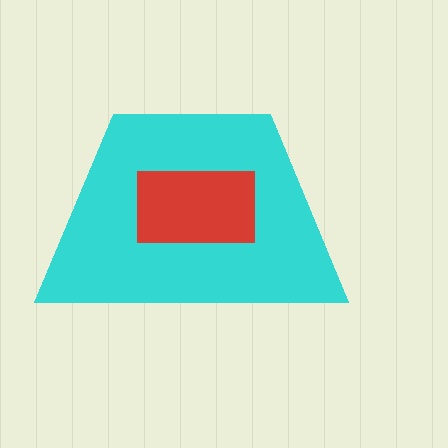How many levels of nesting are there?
2.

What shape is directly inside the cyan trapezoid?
The red rectangle.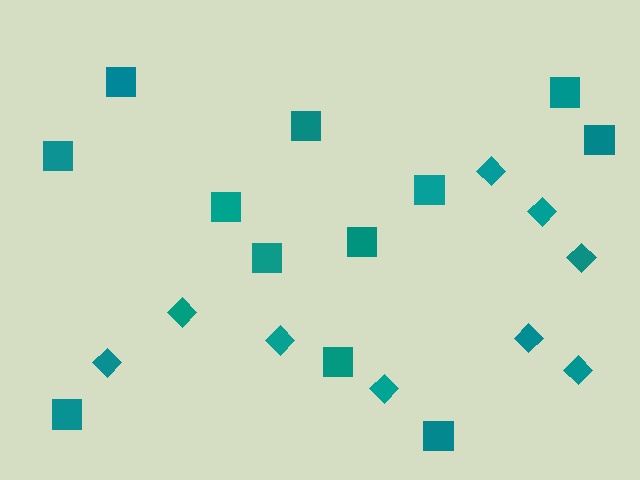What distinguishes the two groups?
There are 2 groups: one group of diamonds (9) and one group of squares (12).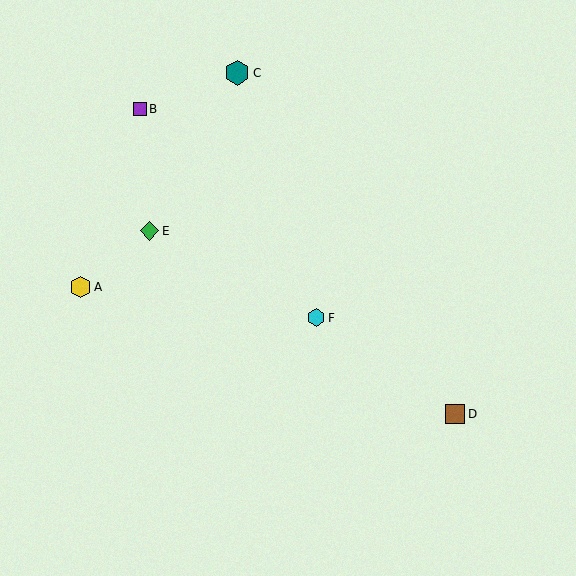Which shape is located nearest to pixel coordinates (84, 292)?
The yellow hexagon (labeled A) at (80, 287) is nearest to that location.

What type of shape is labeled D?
Shape D is a brown square.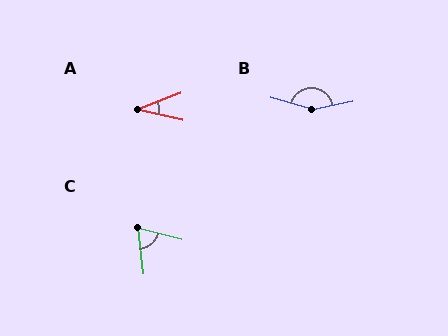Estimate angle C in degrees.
Approximately 69 degrees.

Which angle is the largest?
B, at approximately 153 degrees.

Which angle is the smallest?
A, at approximately 34 degrees.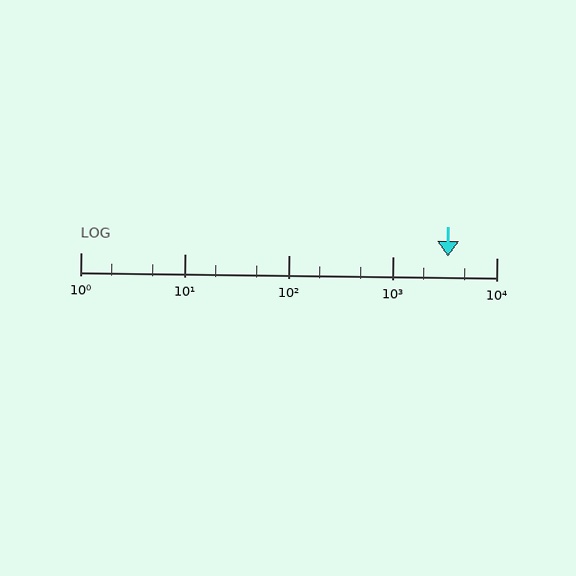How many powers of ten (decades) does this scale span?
The scale spans 4 decades, from 1 to 10000.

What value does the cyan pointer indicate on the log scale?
The pointer indicates approximately 3400.